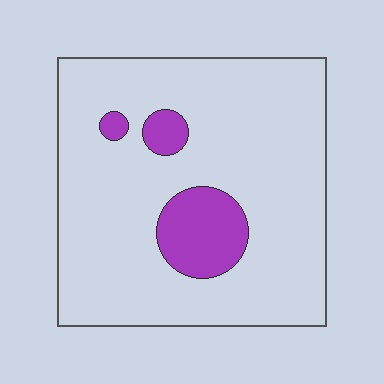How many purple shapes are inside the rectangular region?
3.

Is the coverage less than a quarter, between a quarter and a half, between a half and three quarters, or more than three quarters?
Less than a quarter.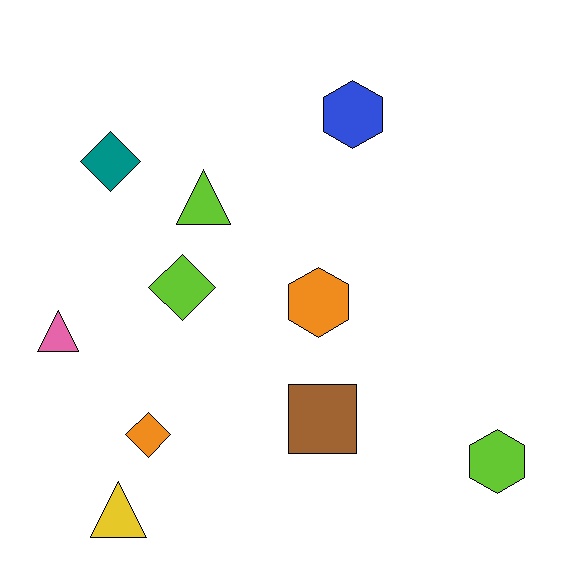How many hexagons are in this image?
There are 3 hexagons.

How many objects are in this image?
There are 10 objects.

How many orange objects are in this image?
There are 2 orange objects.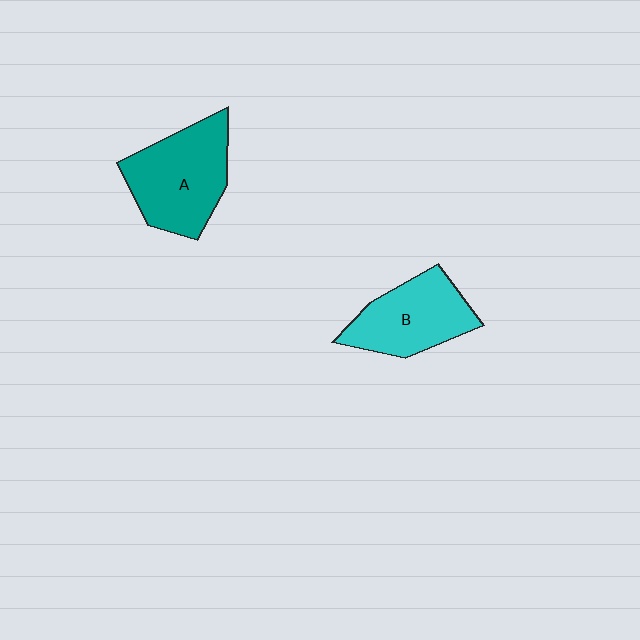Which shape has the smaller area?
Shape B (cyan).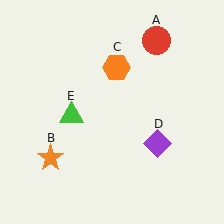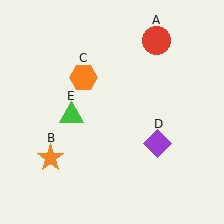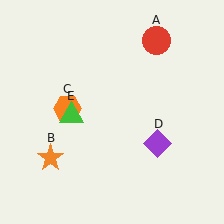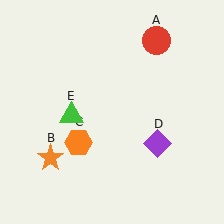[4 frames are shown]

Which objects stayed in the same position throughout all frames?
Red circle (object A) and orange star (object B) and purple diamond (object D) and green triangle (object E) remained stationary.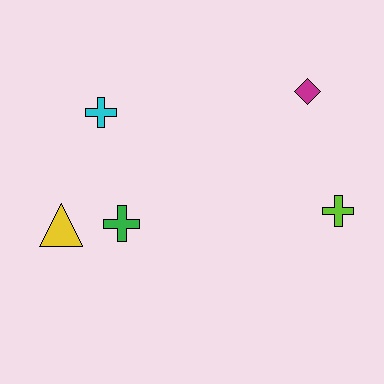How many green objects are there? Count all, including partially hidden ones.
There is 1 green object.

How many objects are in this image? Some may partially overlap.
There are 5 objects.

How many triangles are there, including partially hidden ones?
There is 1 triangle.